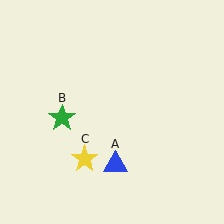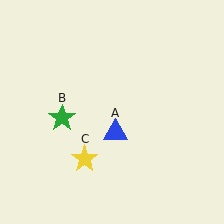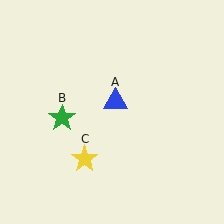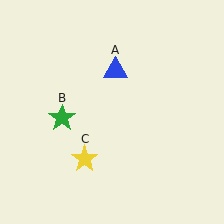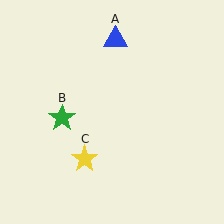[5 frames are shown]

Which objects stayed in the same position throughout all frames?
Green star (object B) and yellow star (object C) remained stationary.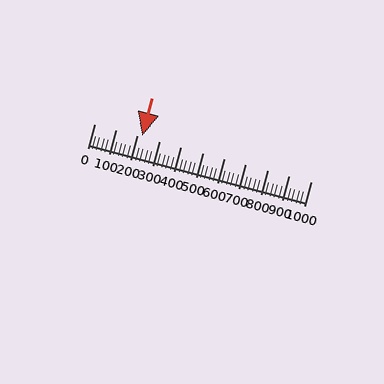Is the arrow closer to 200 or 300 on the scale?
The arrow is closer to 200.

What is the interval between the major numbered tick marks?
The major tick marks are spaced 100 units apart.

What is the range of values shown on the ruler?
The ruler shows values from 0 to 1000.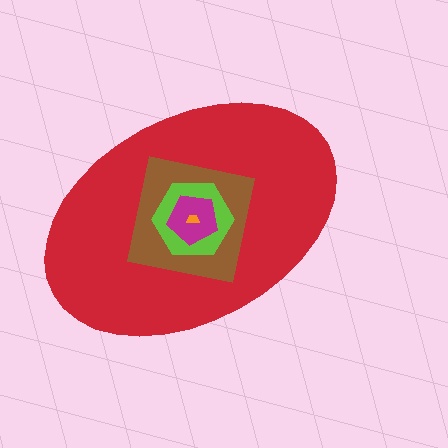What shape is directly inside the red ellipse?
The brown square.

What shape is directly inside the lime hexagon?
The magenta pentagon.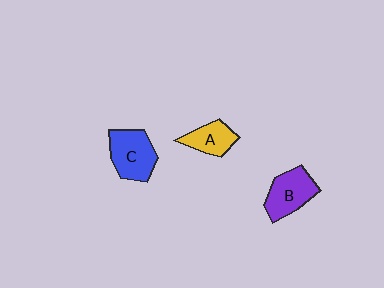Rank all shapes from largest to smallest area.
From largest to smallest: C (blue), B (purple), A (yellow).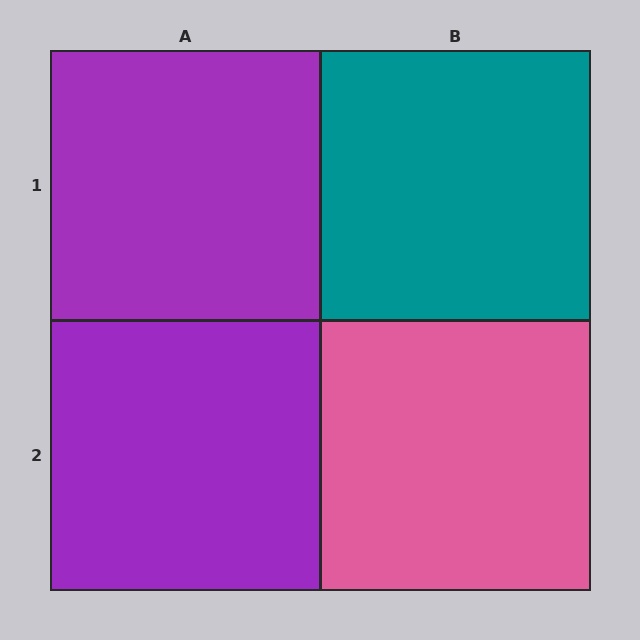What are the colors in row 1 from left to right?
Purple, teal.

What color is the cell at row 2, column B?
Pink.